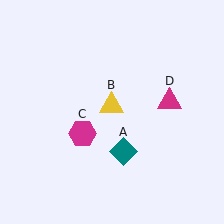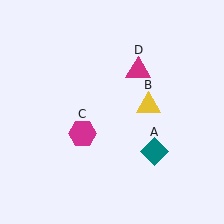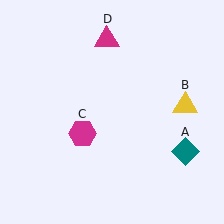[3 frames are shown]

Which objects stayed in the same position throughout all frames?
Magenta hexagon (object C) remained stationary.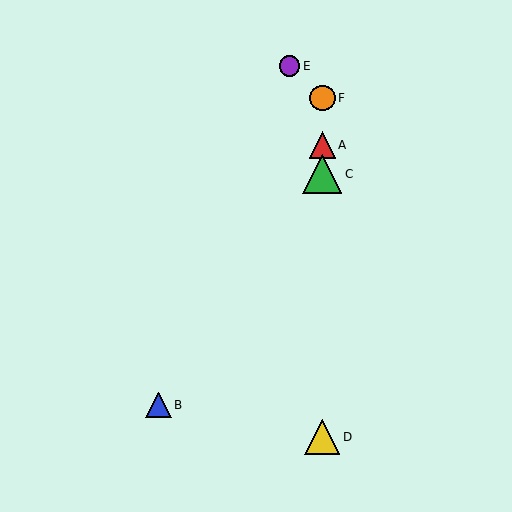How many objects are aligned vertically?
4 objects (A, C, D, F) are aligned vertically.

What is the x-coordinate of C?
Object C is at x≈322.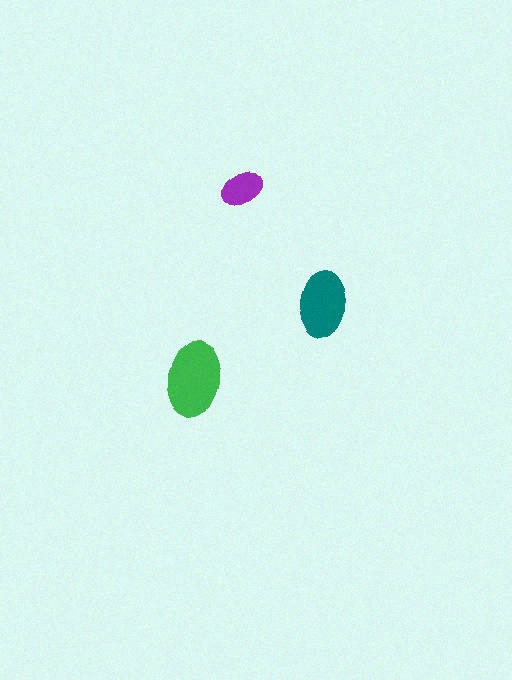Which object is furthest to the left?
The green ellipse is leftmost.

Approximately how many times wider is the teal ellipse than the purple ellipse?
About 1.5 times wider.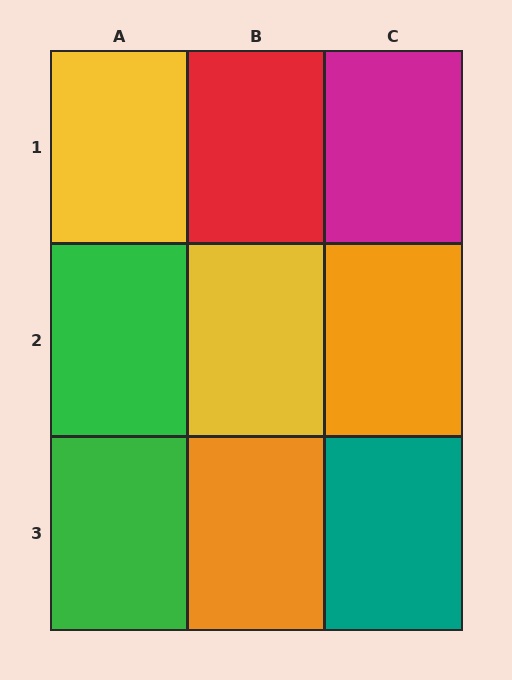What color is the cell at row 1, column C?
Magenta.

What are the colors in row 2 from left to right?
Green, yellow, orange.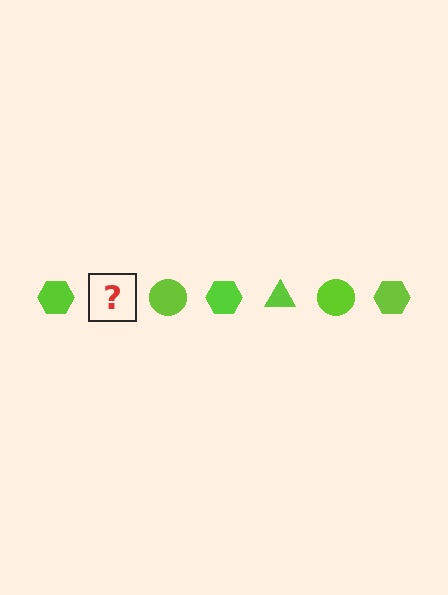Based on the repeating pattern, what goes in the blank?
The blank should be a lime triangle.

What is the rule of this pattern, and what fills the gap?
The rule is that the pattern cycles through hexagon, triangle, circle shapes in lime. The gap should be filled with a lime triangle.